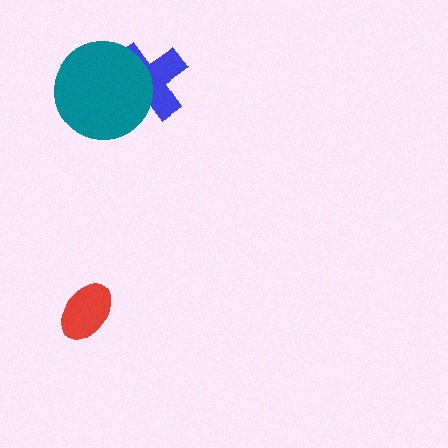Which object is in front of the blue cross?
The teal circle is in front of the blue cross.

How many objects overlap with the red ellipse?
0 objects overlap with the red ellipse.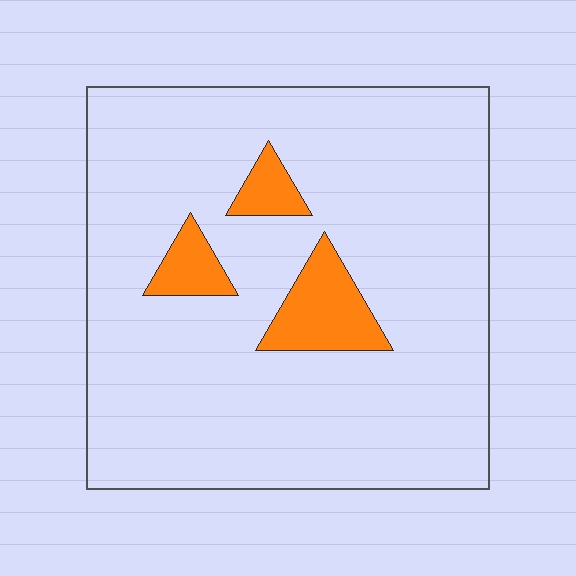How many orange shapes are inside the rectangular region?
3.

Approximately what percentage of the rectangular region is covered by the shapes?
Approximately 10%.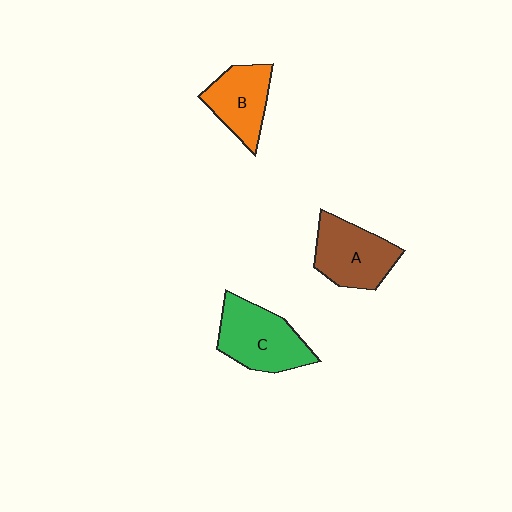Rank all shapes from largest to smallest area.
From largest to smallest: C (green), A (brown), B (orange).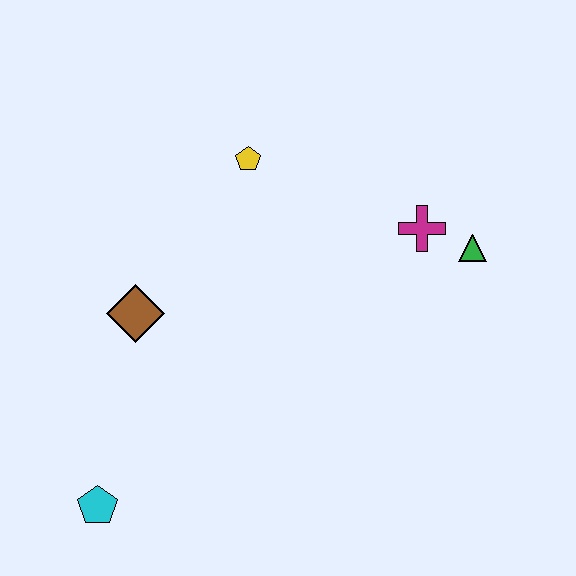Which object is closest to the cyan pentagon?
The brown diamond is closest to the cyan pentagon.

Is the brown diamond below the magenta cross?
Yes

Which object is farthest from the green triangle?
The cyan pentagon is farthest from the green triangle.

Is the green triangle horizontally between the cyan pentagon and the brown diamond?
No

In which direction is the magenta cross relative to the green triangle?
The magenta cross is to the left of the green triangle.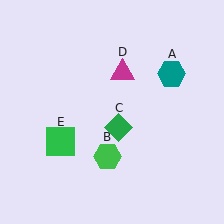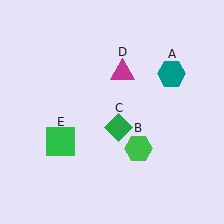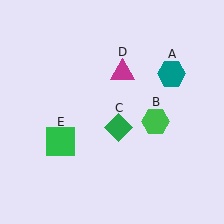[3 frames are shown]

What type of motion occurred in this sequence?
The green hexagon (object B) rotated counterclockwise around the center of the scene.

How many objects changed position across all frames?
1 object changed position: green hexagon (object B).